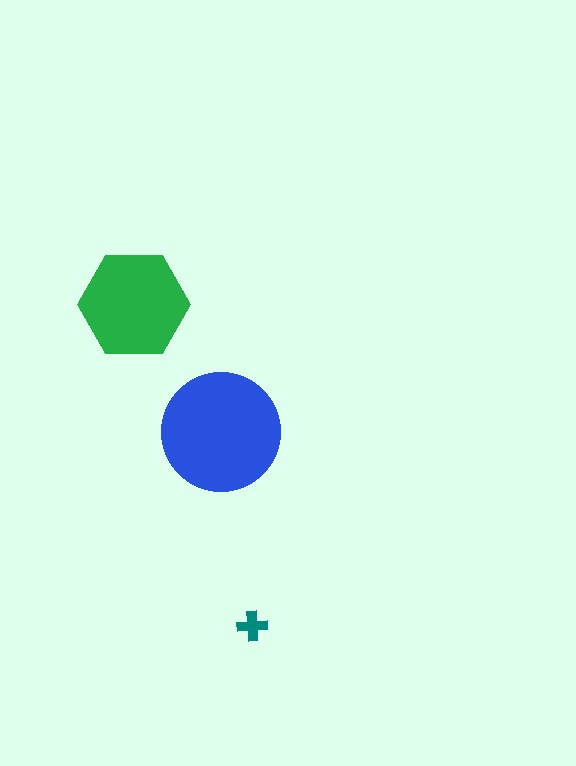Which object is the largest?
The blue circle.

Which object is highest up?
The green hexagon is topmost.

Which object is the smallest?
The teal cross.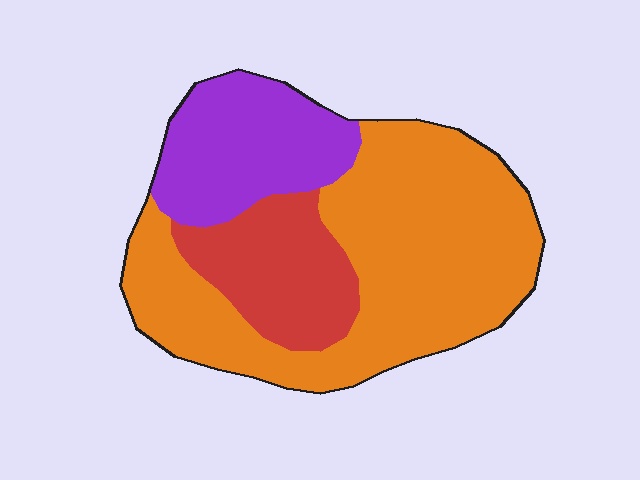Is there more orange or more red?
Orange.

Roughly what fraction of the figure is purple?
Purple takes up between a sixth and a third of the figure.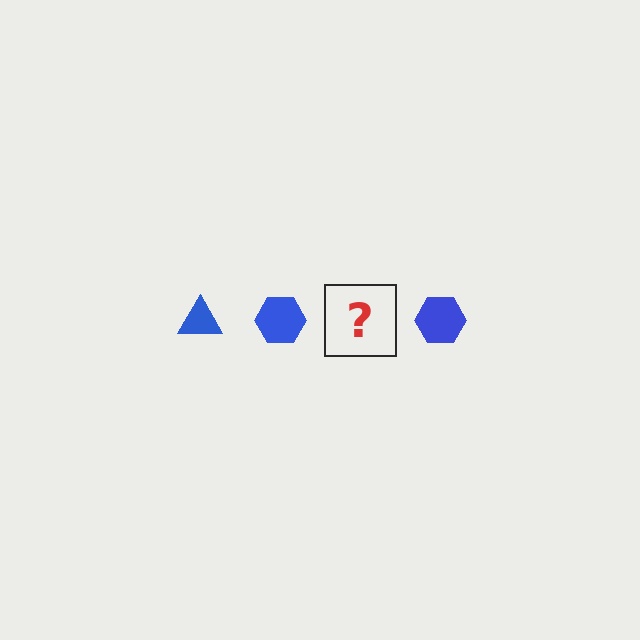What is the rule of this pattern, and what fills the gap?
The rule is that the pattern cycles through triangle, hexagon shapes in blue. The gap should be filled with a blue triangle.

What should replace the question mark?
The question mark should be replaced with a blue triangle.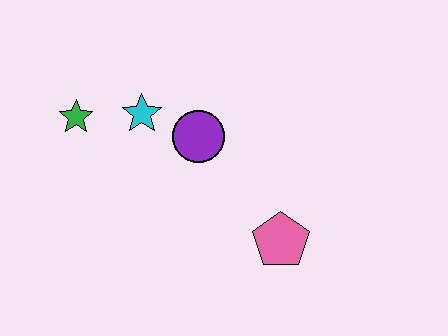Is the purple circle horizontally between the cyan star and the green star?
No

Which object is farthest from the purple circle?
The pink pentagon is farthest from the purple circle.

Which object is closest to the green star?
The cyan star is closest to the green star.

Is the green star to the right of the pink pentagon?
No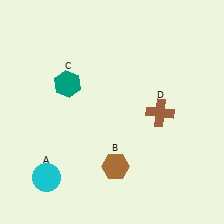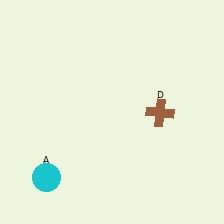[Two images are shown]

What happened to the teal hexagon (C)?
The teal hexagon (C) was removed in Image 2. It was in the top-left area of Image 1.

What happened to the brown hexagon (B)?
The brown hexagon (B) was removed in Image 2. It was in the bottom-right area of Image 1.